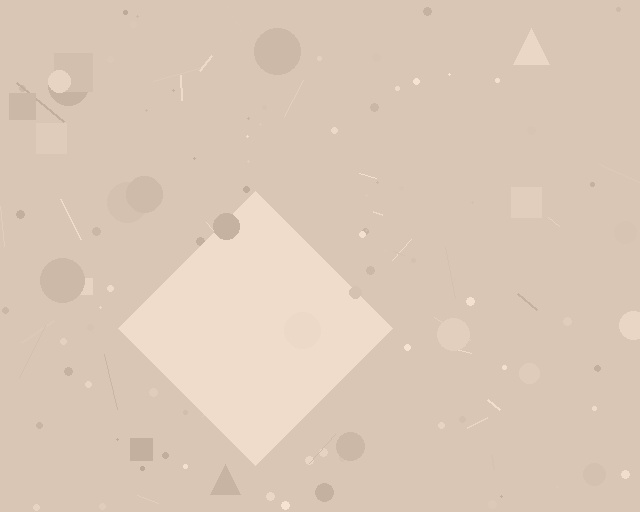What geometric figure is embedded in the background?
A diamond is embedded in the background.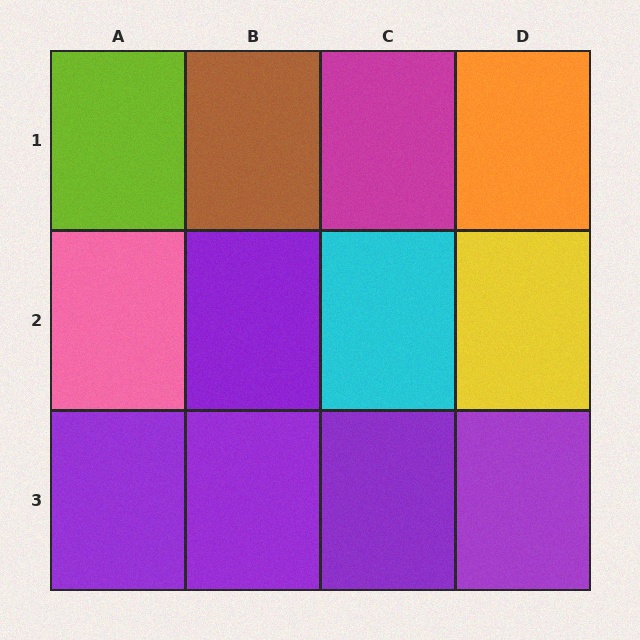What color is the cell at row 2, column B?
Purple.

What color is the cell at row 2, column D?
Yellow.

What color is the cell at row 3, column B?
Purple.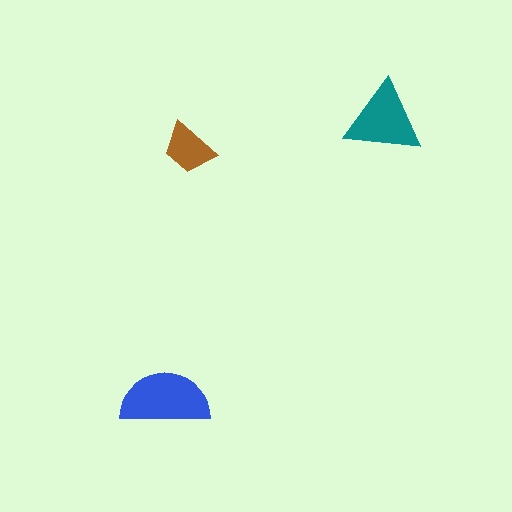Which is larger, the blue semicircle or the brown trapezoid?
The blue semicircle.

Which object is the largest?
The blue semicircle.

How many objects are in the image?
There are 3 objects in the image.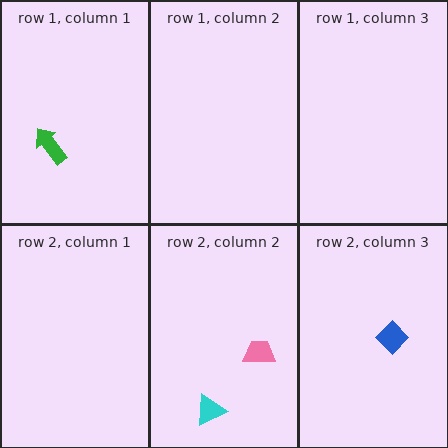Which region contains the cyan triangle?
The row 2, column 2 region.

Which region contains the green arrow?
The row 1, column 1 region.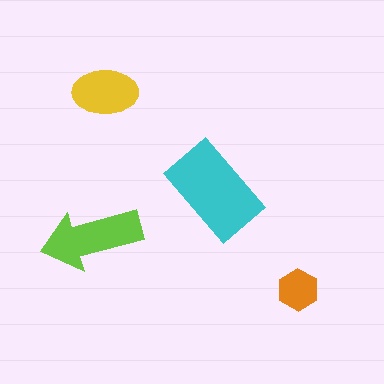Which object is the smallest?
The orange hexagon.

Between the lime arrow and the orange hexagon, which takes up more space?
The lime arrow.